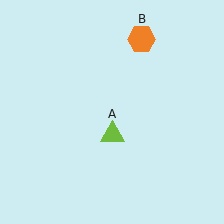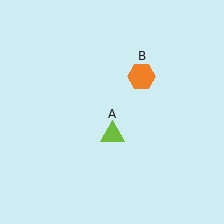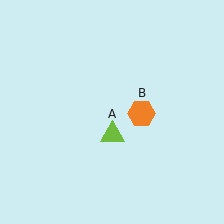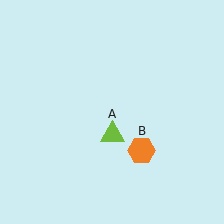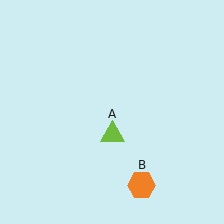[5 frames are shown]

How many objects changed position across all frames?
1 object changed position: orange hexagon (object B).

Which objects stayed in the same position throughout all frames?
Lime triangle (object A) remained stationary.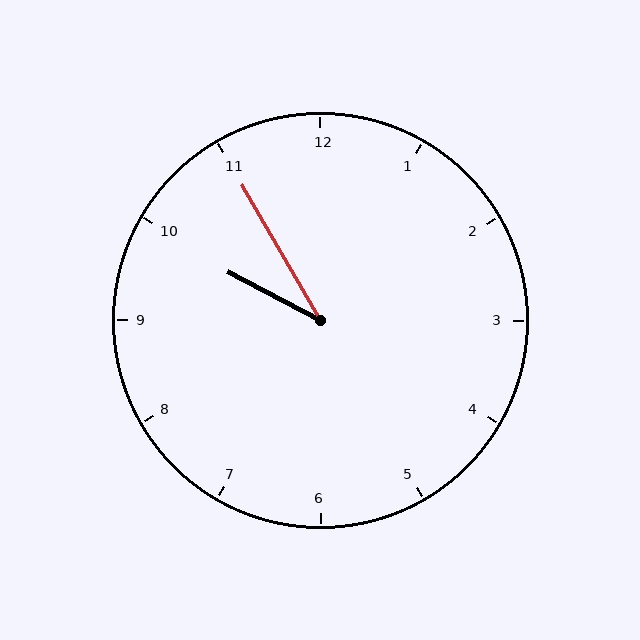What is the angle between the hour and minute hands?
Approximately 32 degrees.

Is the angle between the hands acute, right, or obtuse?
It is acute.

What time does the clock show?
9:55.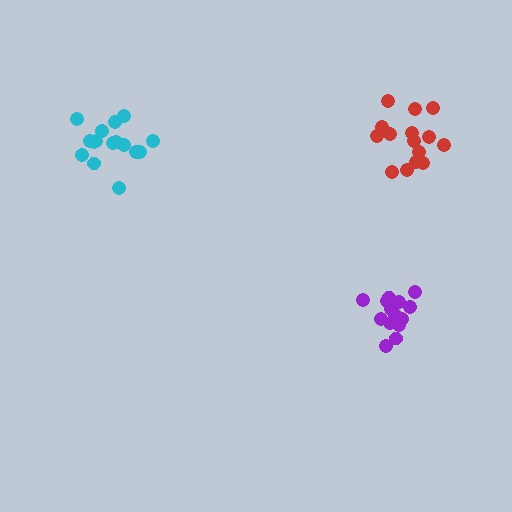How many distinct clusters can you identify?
There are 3 distinct clusters.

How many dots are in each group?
Group 1: 15 dots, Group 2: 16 dots, Group 3: 15 dots (46 total).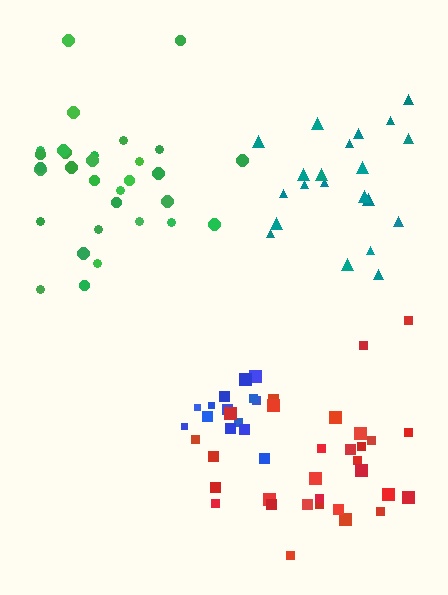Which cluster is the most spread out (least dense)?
Teal.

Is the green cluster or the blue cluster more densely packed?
Blue.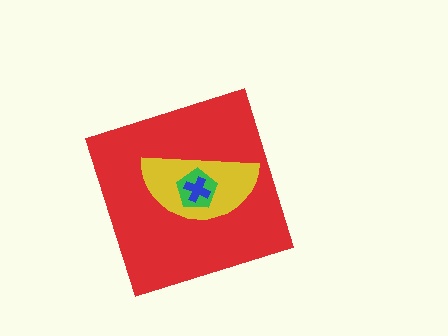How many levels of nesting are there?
4.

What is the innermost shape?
The blue cross.